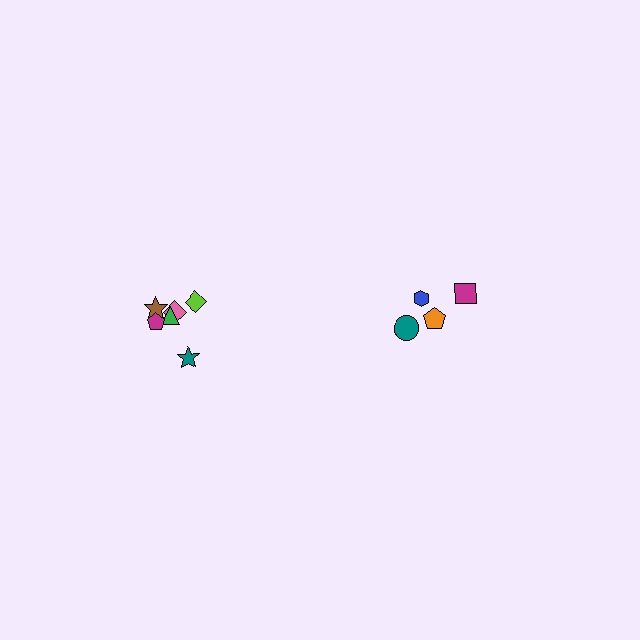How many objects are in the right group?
There are 4 objects.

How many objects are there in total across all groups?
There are 10 objects.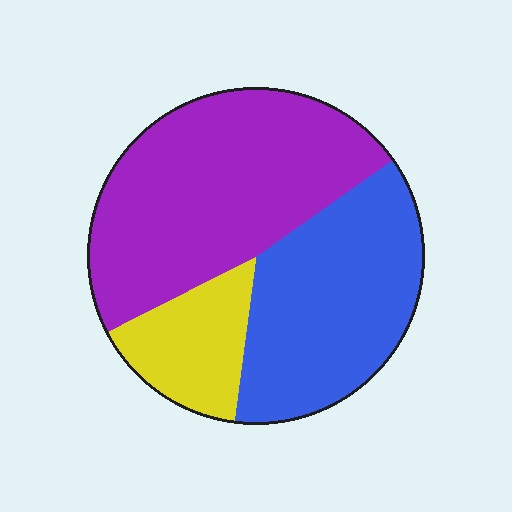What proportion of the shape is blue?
Blue takes up between a quarter and a half of the shape.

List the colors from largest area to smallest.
From largest to smallest: purple, blue, yellow.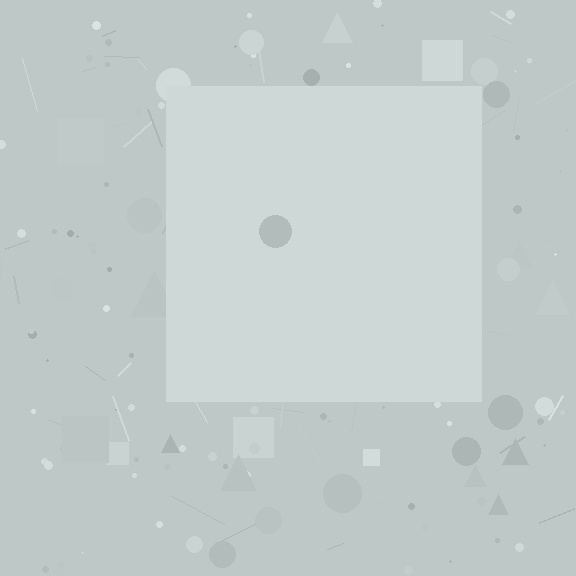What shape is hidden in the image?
A square is hidden in the image.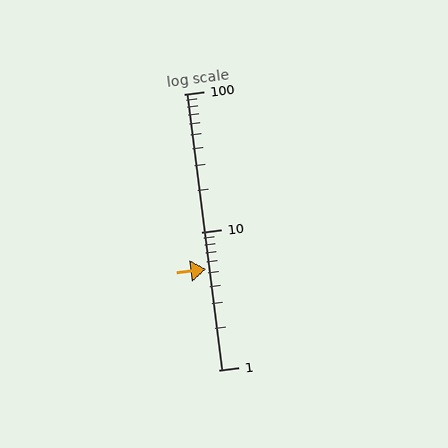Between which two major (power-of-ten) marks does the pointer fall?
The pointer is between 1 and 10.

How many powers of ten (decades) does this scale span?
The scale spans 2 decades, from 1 to 100.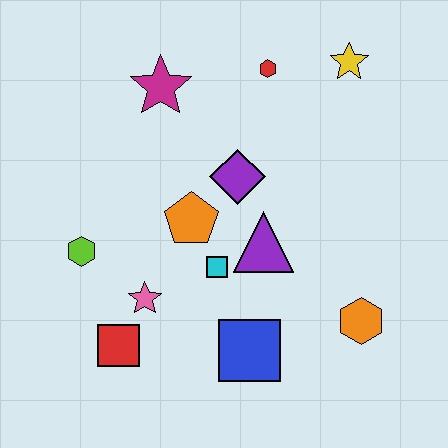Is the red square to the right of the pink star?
No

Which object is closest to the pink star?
The red square is closest to the pink star.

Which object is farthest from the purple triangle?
The yellow star is farthest from the purple triangle.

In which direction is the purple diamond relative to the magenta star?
The purple diamond is below the magenta star.